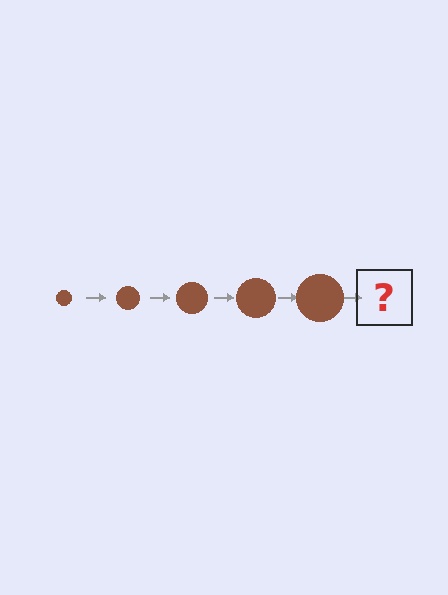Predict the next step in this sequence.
The next step is a brown circle, larger than the previous one.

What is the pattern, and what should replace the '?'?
The pattern is that the circle gets progressively larger each step. The '?' should be a brown circle, larger than the previous one.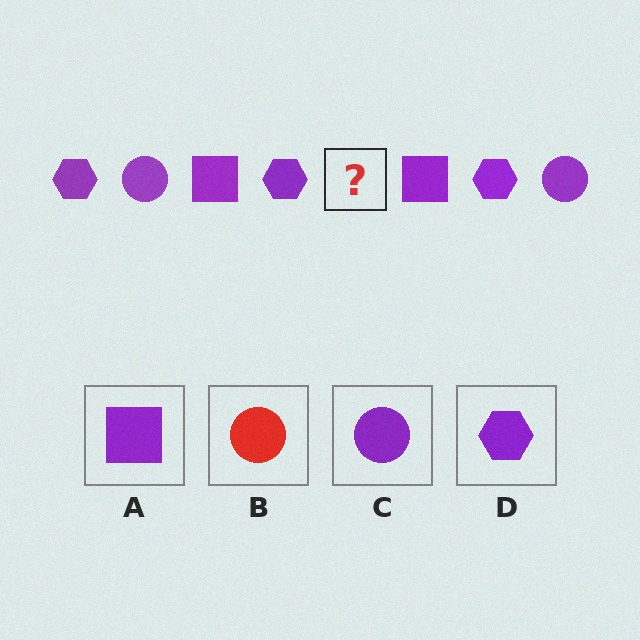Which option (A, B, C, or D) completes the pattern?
C.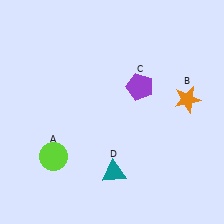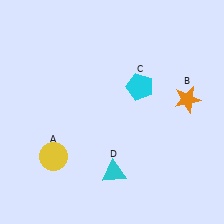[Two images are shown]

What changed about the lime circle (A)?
In Image 1, A is lime. In Image 2, it changed to yellow.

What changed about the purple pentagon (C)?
In Image 1, C is purple. In Image 2, it changed to cyan.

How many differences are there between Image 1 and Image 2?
There are 3 differences between the two images.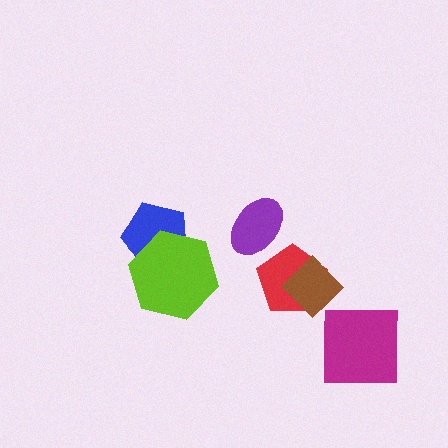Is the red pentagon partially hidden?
Yes, it is partially covered by another shape.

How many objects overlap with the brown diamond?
1 object overlaps with the brown diamond.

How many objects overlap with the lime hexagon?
1 object overlaps with the lime hexagon.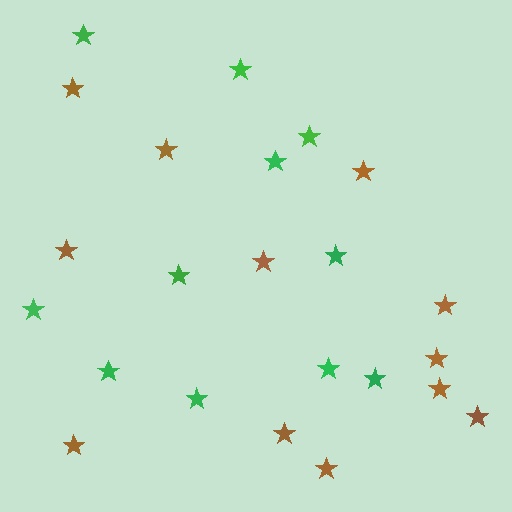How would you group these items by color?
There are 2 groups: one group of brown stars (12) and one group of green stars (11).